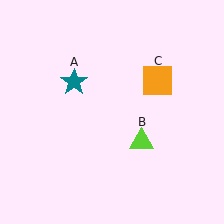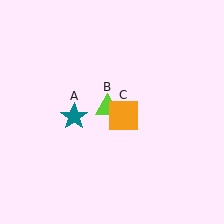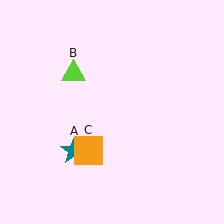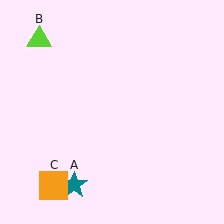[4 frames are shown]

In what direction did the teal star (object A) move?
The teal star (object A) moved down.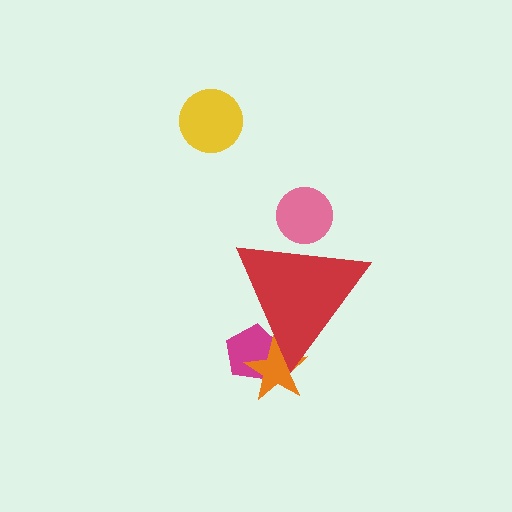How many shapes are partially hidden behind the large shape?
3 shapes are partially hidden.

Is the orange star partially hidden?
Yes, the orange star is partially hidden behind the red triangle.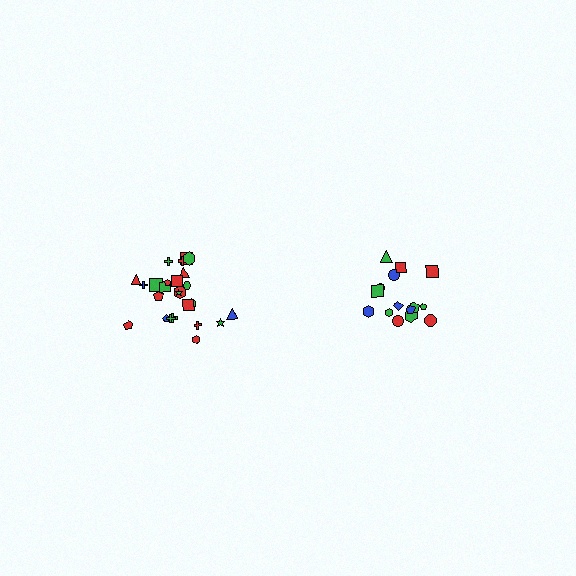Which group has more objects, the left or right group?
The left group.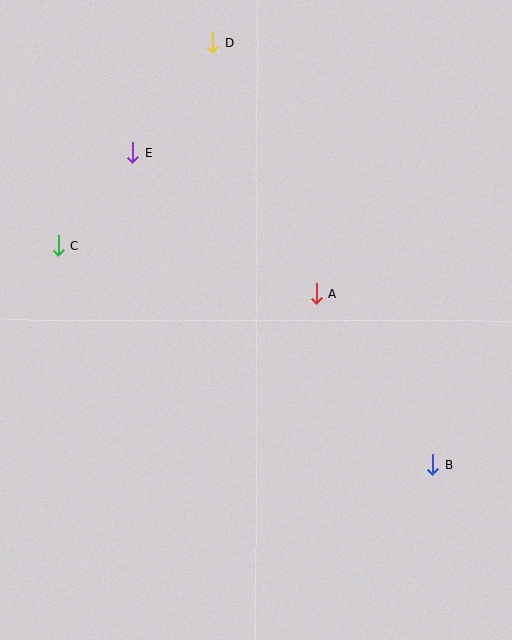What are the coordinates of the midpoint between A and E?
The midpoint between A and E is at (225, 223).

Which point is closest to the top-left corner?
Point E is closest to the top-left corner.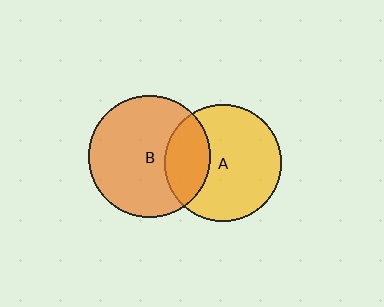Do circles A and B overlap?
Yes.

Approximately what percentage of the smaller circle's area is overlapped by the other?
Approximately 30%.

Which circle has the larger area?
Circle B (orange).